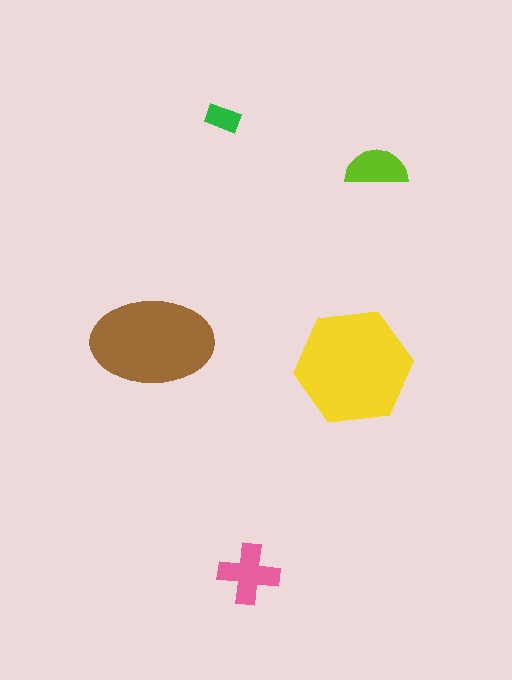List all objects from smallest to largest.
The green rectangle, the lime semicircle, the pink cross, the brown ellipse, the yellow hexagon.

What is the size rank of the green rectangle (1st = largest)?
5th.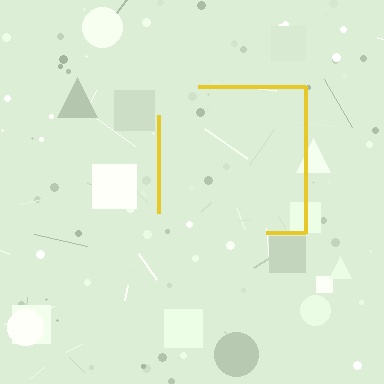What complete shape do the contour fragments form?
The contour fragments form a square.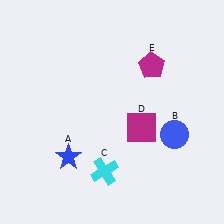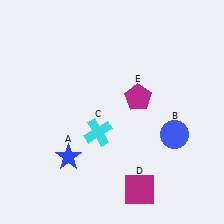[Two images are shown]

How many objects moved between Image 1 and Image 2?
3 objects moved between the two images.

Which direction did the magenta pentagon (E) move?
The magenta pentagon (E) moved down.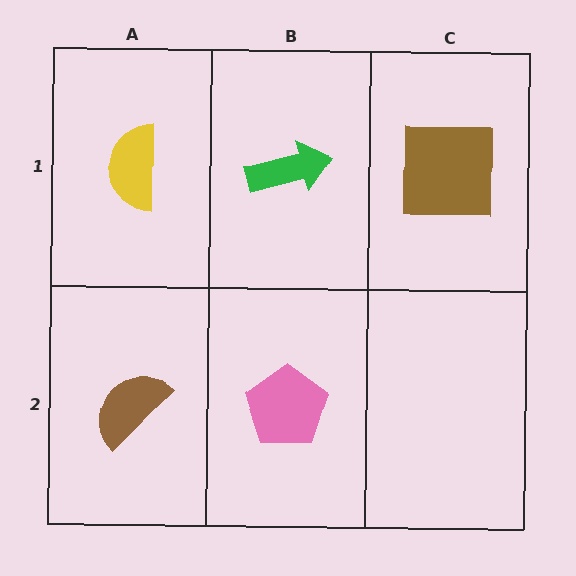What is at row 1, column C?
A brown square.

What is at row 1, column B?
A green arrow.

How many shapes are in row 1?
3 shapes.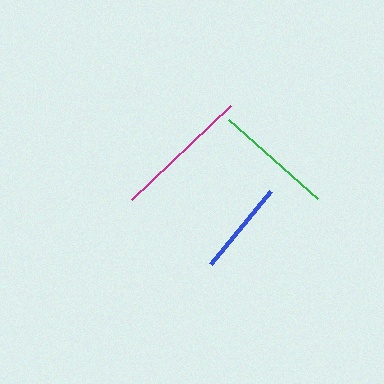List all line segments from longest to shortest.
From longest to shortest: magenta, green, blue.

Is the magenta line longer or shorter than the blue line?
The magenta line is longer than the blue line.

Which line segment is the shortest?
The blue line is the shortest at approximately 95 pixels.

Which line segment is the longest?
The magenta line is the longest at approximately 137 pixels.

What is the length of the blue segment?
The blue segment is approximately 95 pixels long.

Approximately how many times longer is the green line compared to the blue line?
The green line is approximately 1.3 times the length of the blue line.